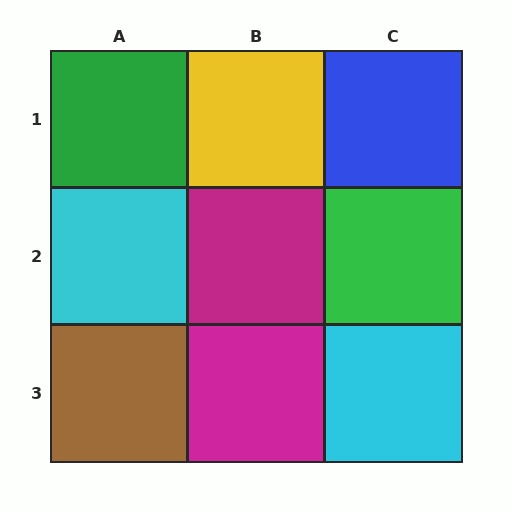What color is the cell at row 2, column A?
Cyan.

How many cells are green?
2 cells are green.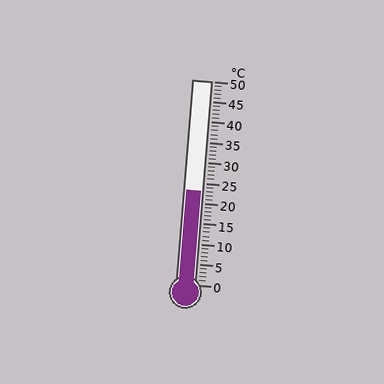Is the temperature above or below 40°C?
The temperature is below 40°C.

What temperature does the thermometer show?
The thermometer shows approximately 23°C.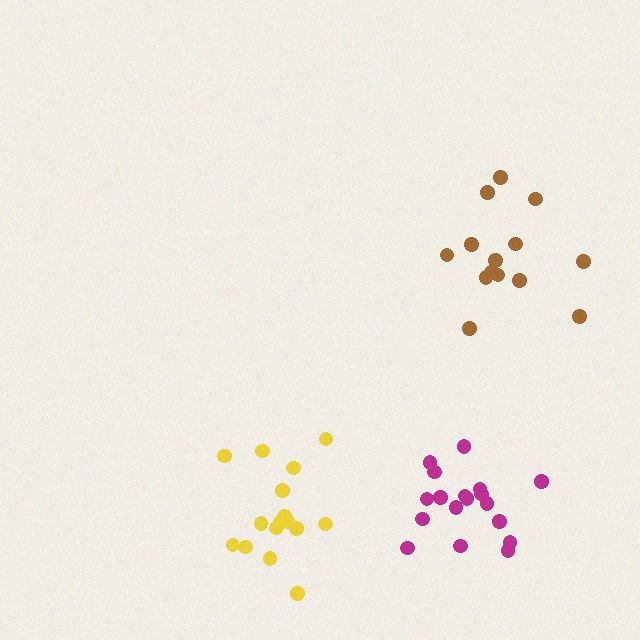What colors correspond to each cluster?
The clusters are colored: brown, magenta, yellow.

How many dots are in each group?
Group 1: 14 dots, Group 2: 18 dots, Group 3: 16 dots (48 total).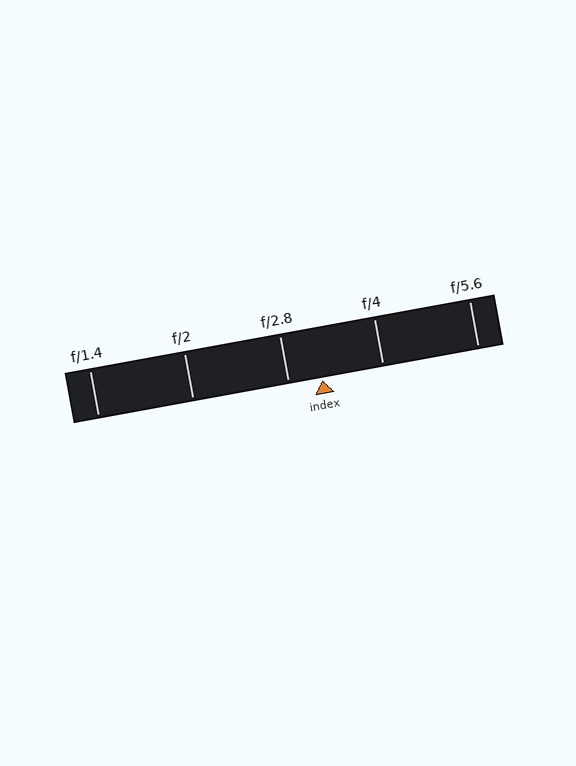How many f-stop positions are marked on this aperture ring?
There are 5 f-stop positions marked.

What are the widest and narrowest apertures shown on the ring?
The widest aperture shown is f/1.4 and the narrowest is f/5.6.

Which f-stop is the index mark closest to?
The index mark is closest to f/2.8.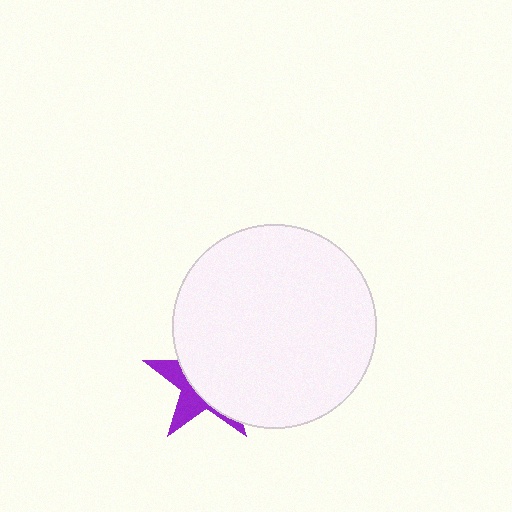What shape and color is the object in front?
The object in front is a white circle.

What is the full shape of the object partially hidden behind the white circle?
The partially hidden object is a purple star.